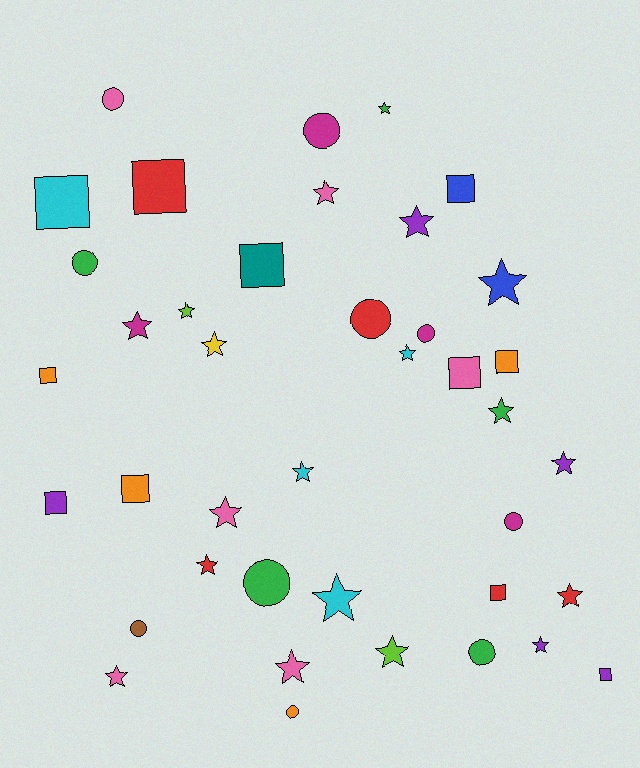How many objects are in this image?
There are 40 objects.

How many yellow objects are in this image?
There is 1 yellow object.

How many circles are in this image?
There are 10 circles.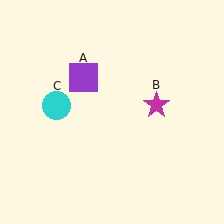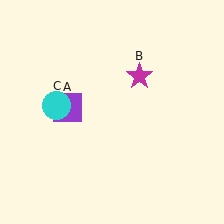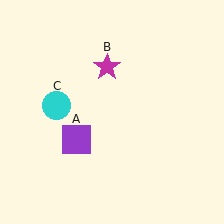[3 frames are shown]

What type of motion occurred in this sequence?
The purple square (object A), magenta star (object B) rotated counterclockwise around the center of the scene.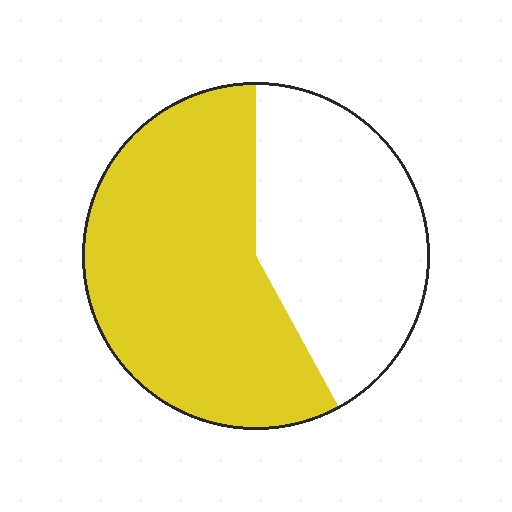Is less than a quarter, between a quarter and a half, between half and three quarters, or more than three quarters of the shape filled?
Between half and three quarters.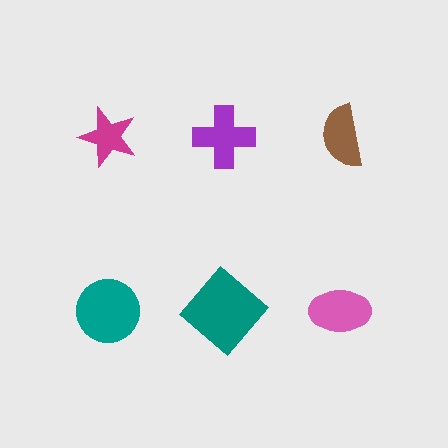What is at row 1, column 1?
A magenta star.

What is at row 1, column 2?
A purple cross.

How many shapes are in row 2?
3 shapes.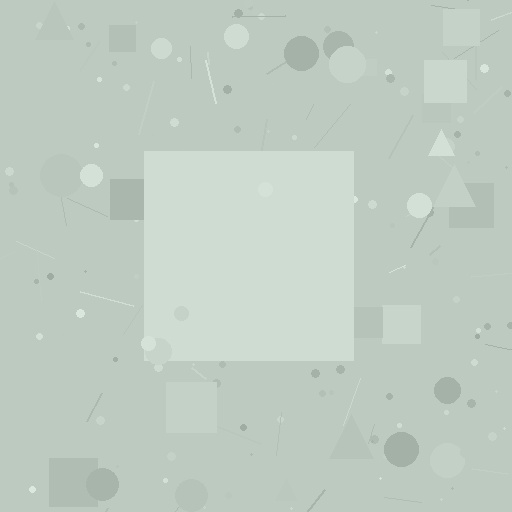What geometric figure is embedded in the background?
A square is embedded in the background.